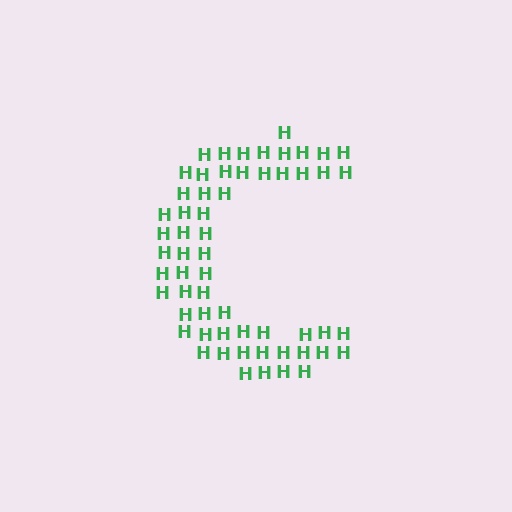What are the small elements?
The small elements are letter H's.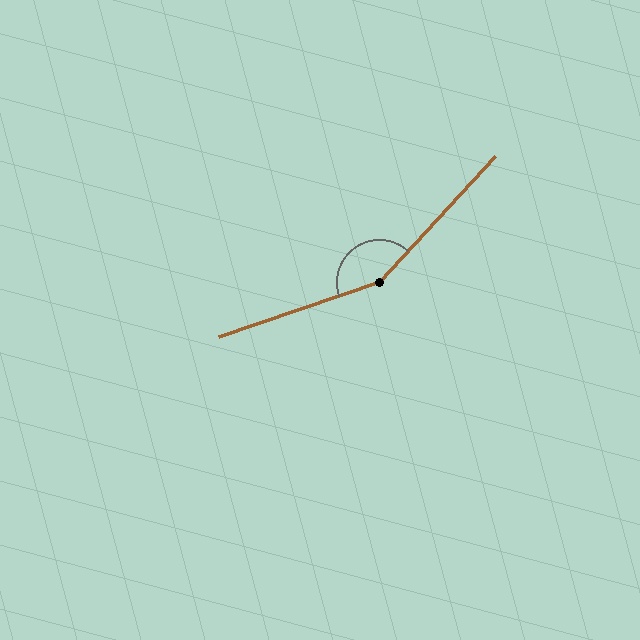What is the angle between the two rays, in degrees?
Approximately 152 degrees.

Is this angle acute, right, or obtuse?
It is obtuse.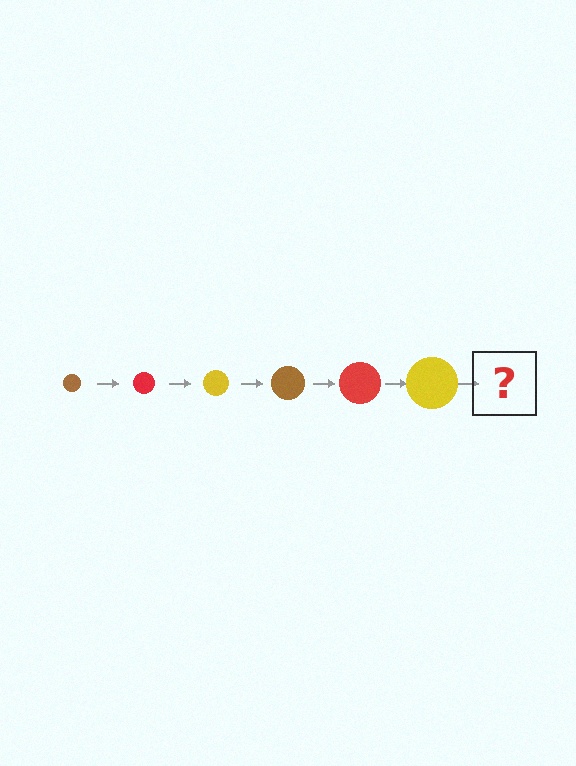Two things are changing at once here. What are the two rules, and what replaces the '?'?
The two rules are that the circle grows larger each step and the color cycles through brown, red, and yellow. The '?' should be a brown circle, larger than the previous one.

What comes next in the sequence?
The next element should be a brown circle, larger than the previous one.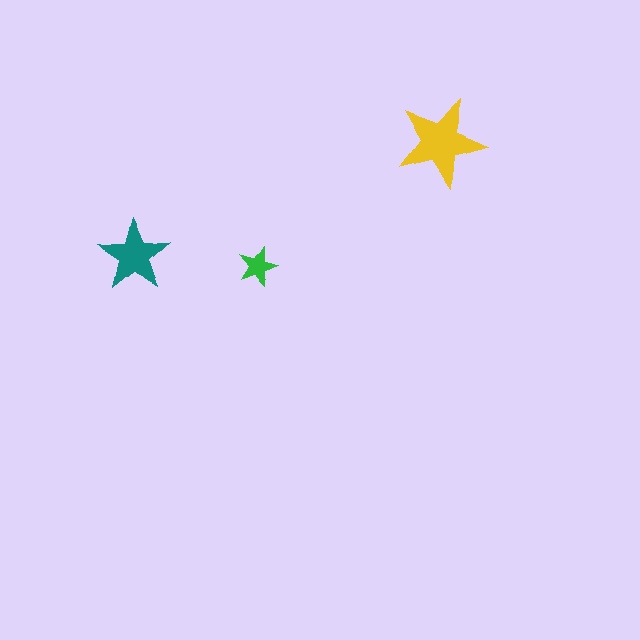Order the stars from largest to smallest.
the yellow one, the teal one, the green one.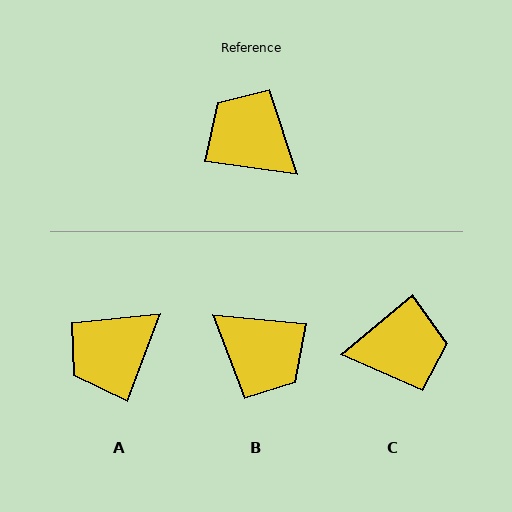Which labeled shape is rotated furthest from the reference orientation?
B, about 177 degrees away.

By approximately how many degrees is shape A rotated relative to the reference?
Approximately 78 degrees counter-clockwise.